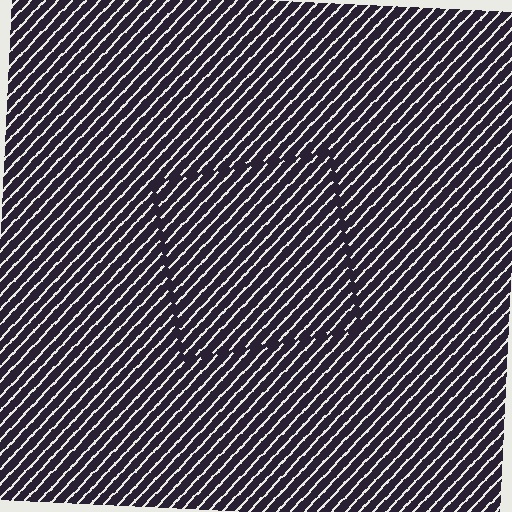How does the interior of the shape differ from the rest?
The interior of the shape contains the same grating, shifted by half a period — the contour is defined by the phase discontinuity where line-ends from the inner and outer gratings abut.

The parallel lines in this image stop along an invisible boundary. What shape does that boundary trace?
An illusory square. The interior of the shape contains the same grating, shifted by half a period — the contour is defined by the phase discontinuity where line-ends from the inner and outer gratings abut.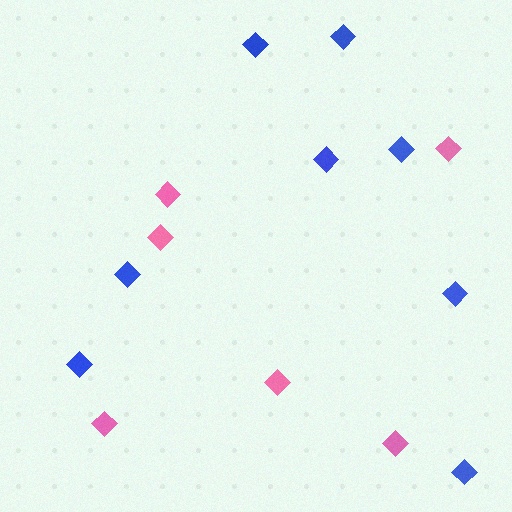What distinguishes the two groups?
There are 2 groups: one group of blue diamonds (8) and one group of pink diamonds (6).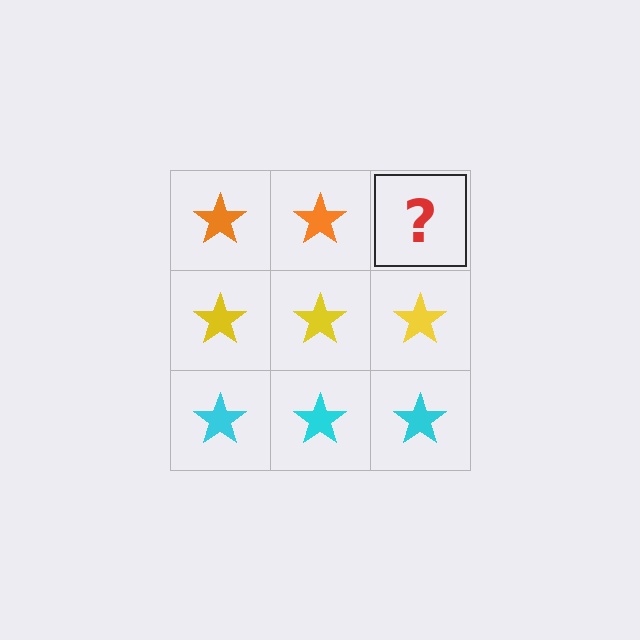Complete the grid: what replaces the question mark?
The question mark should be replaced with an orange star.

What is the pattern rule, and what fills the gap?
The rule is that each row has a consistent color. The gap should be filled with an orange star.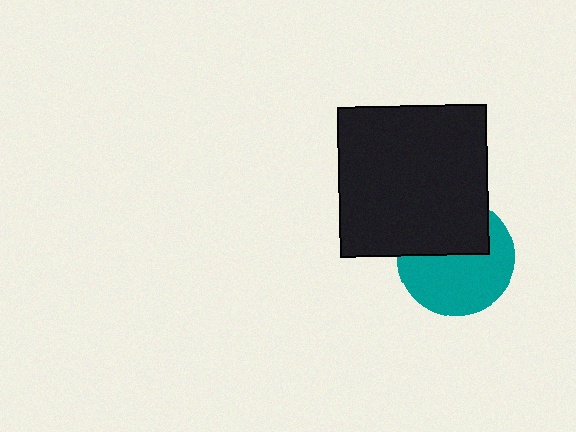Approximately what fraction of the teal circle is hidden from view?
Roughly 41% of the teal circle is hidden behind the black square.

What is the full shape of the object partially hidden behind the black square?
The partially hidden object is a teal circle.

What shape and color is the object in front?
The object in front is a black square.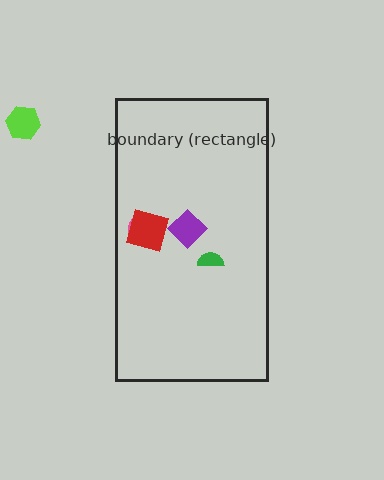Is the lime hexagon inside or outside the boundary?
Outside.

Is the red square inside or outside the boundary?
Inside.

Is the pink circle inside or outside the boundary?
Inside.